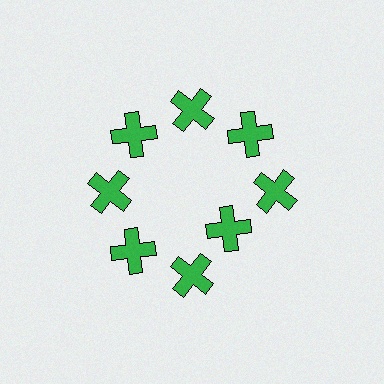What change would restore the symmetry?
The symmetry would be restored by moving it outward, back onto the ring so that all 8 crosses sit at equal angles and equal distance from the center.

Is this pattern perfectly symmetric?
No. The 8 green crosses are arranged in a ring, but one element near the 4 o'clock position is pulled inward toward the center, breaking the 8-fold rotational symmetry.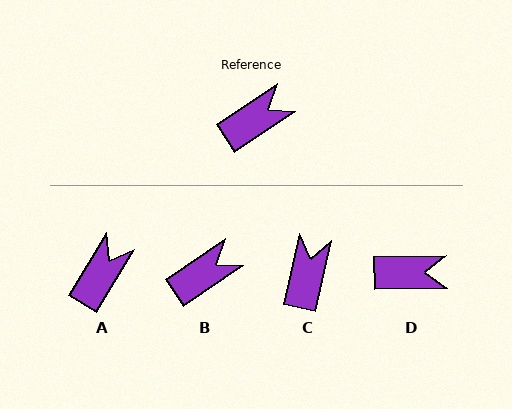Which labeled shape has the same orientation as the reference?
B.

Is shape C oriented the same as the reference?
No, it is off by about 44 degrees.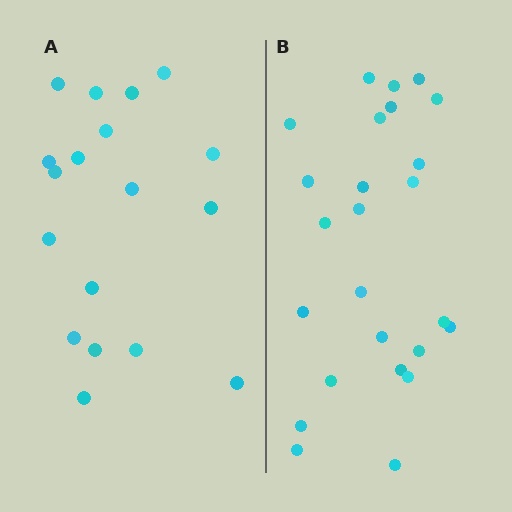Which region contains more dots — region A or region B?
Region B (the right region) has more dots.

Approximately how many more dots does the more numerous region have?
Region B has roughly 8 or so more dots than region A.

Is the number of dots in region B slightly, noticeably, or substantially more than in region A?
Region B has noticeably more, but not dramatically so. The ratio is roughly 1.4 to 1.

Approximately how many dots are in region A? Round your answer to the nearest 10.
About 20 dots. (The exact count is 18, which rounds to 20.)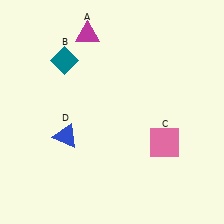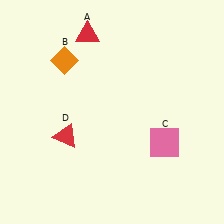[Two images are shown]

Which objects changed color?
A changed from magenta to red. B changed from teal to orange. D changed from blue to red.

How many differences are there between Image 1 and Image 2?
There are 3 differences between the two images.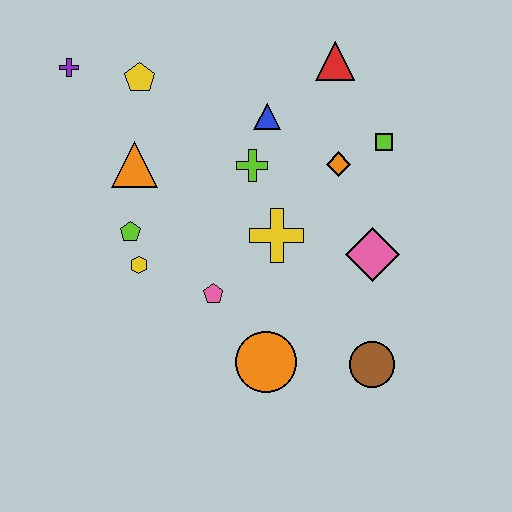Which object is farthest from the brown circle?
The purple cross is farthest from the brown circle.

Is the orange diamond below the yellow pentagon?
Yes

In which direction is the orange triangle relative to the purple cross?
The orange triangle is below the purple cross.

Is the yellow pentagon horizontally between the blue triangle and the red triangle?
No